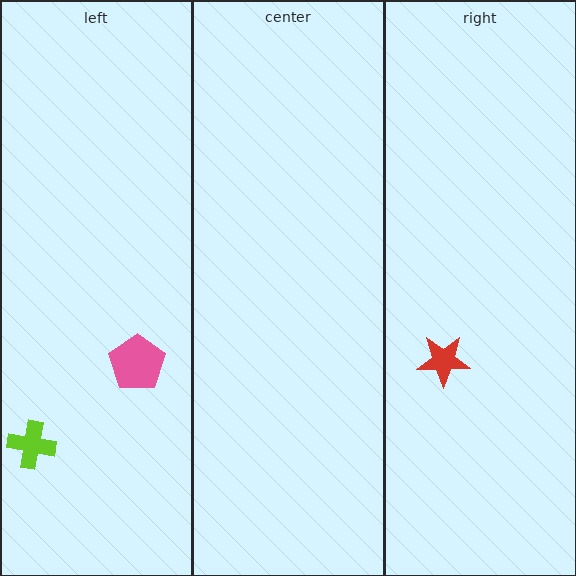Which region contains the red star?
The right region.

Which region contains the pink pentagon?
The left region.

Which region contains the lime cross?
The left region.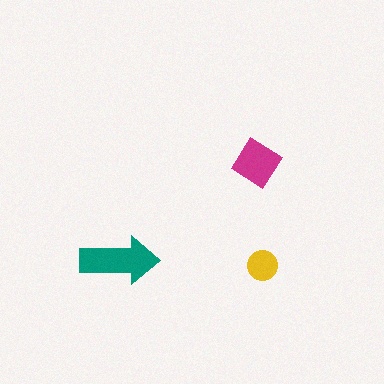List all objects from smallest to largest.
The yellow circle, the magenta diamond, the teal arrow.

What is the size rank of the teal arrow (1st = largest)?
1st.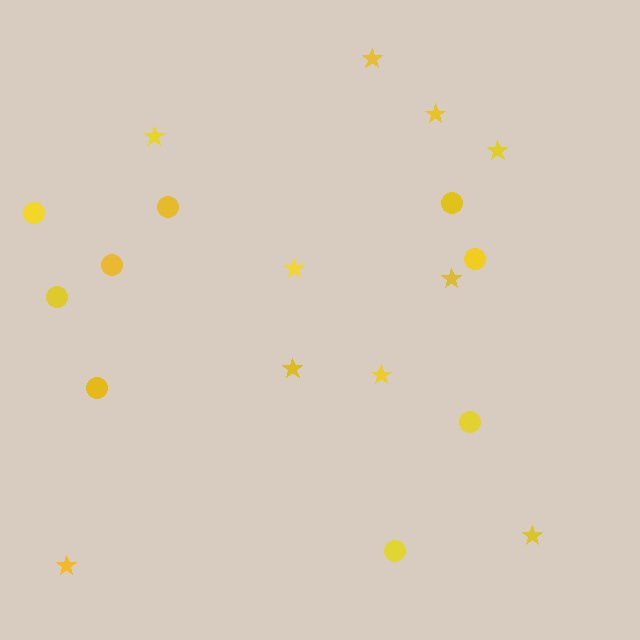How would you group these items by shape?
There are 2 groups: one group of stars (10) and one group of circles (9).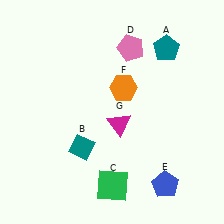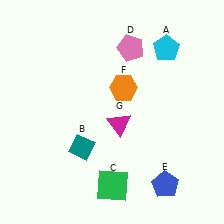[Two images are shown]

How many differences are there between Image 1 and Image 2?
There is 1 difference between the two images.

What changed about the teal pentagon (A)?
In Image 1, A is teal. In Image 2, it changed to cyan.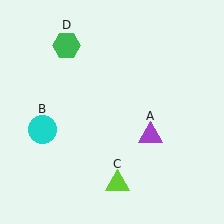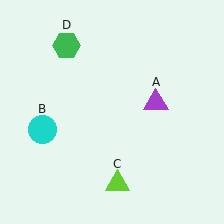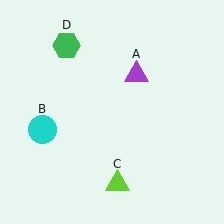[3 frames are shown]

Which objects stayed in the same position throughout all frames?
Cyan circle (object B) and lime triangle (object C) and green hexagon (object D) remained stationary.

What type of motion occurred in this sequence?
The purple triangle (object A) rotated counterclockwise around the center of the scene.